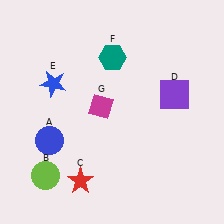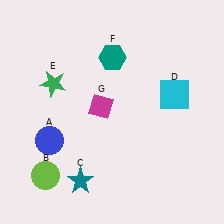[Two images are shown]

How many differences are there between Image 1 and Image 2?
There are 3 differences between the two images.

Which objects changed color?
C changed from red to teal. D changed from purple to cyan. E changed from blue to green.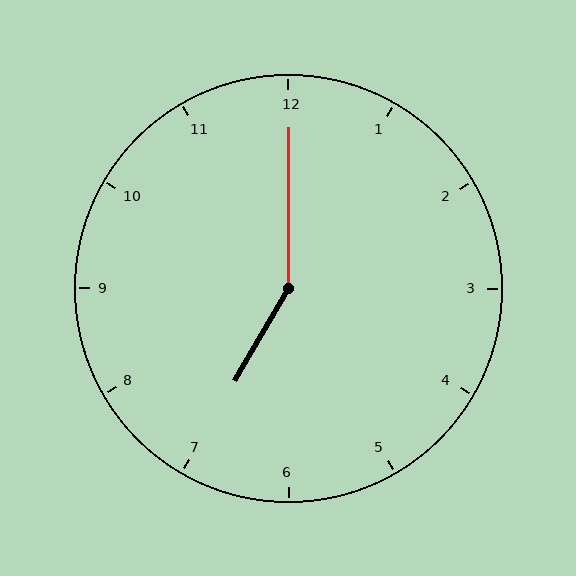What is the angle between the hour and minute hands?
Approximately 150 degrees.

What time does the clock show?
7:00.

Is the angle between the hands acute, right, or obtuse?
It is obtuse.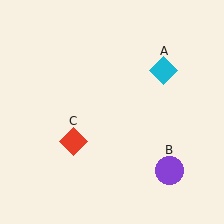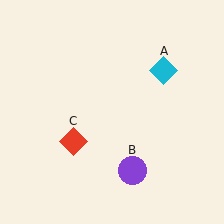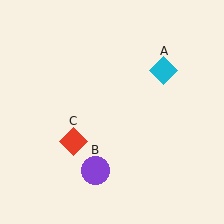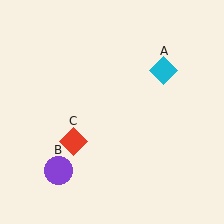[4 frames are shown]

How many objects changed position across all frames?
1 object changed position: purple circle (object B).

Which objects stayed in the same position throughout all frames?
Cyan diamond (object A) and red diamond (object C) remained stationary.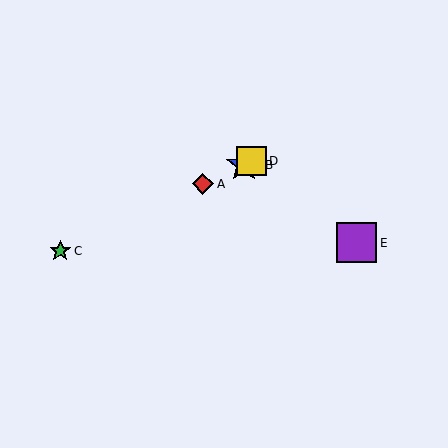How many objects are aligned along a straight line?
4 objects (A, B, C, D) are aligned along a straight line.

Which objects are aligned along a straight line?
Objects A, B, C, D are aligned along a straight line.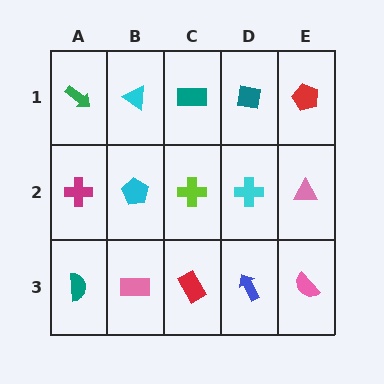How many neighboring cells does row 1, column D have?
3.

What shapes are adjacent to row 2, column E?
A red pentagon (row 1, column E), a pink semicircle (row 3, column E), a cyan cross (row 2, column D).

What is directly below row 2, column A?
A teal semicircle.